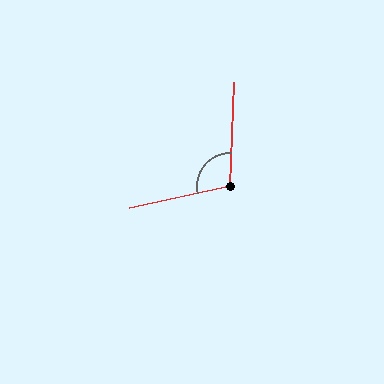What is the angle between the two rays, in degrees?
Approximately 105 degrees.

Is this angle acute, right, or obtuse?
It is obtuse.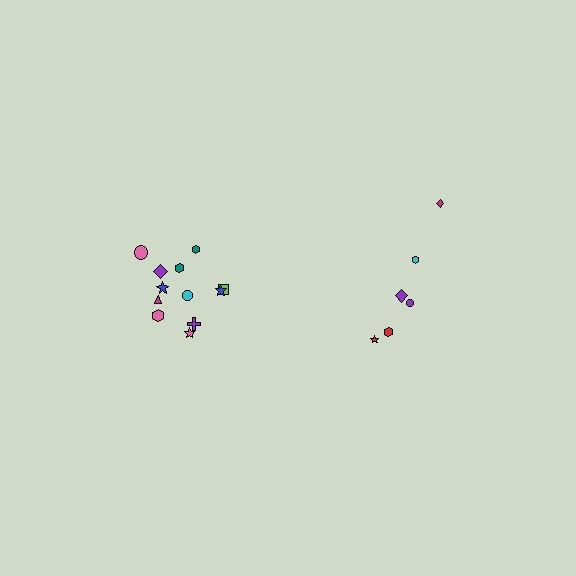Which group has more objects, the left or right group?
The left group.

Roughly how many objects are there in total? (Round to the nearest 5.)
Roughly 20 objects in total.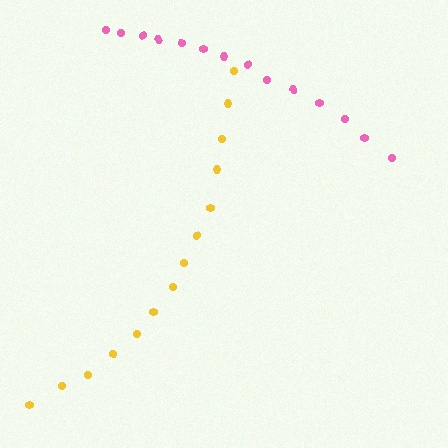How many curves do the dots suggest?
There are 2 distinct paths.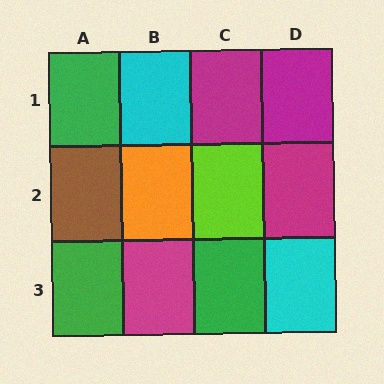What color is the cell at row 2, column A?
Brown.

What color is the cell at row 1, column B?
Cyan.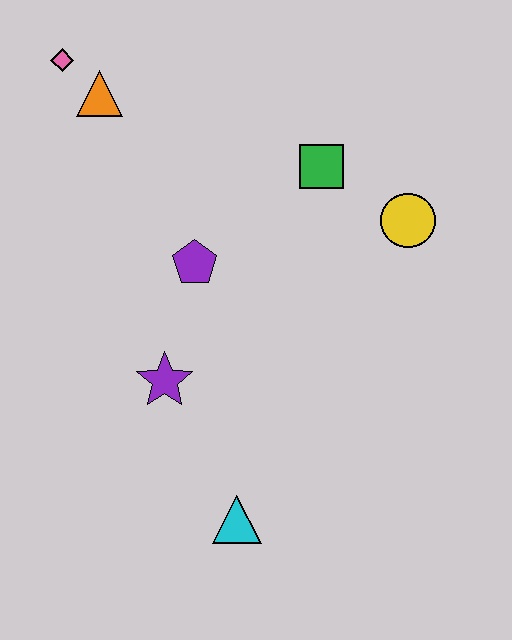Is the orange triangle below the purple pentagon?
No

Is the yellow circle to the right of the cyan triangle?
Yes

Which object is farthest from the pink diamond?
The cyan triangle is farthest from the pink diamond.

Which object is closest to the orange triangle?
The pink diamond is closest to the orange triangle.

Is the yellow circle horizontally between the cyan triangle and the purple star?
No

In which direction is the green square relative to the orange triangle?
The green square is to the right of the orange triangle.